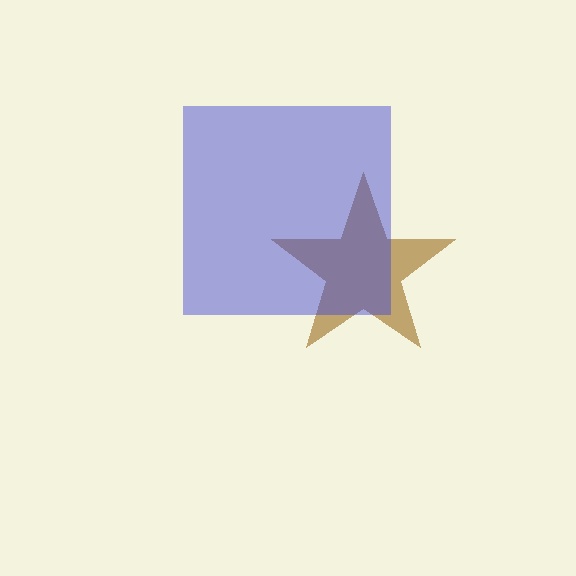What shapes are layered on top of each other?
The layered shapes are: a brown star, a blue square.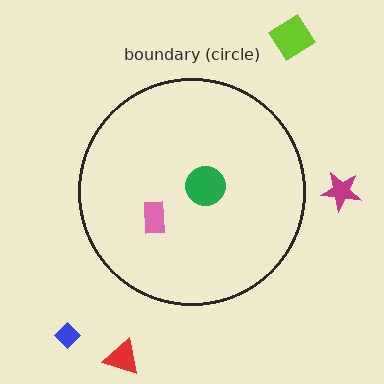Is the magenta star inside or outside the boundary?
Outside.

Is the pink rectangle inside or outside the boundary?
Inside.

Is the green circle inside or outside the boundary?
Inside.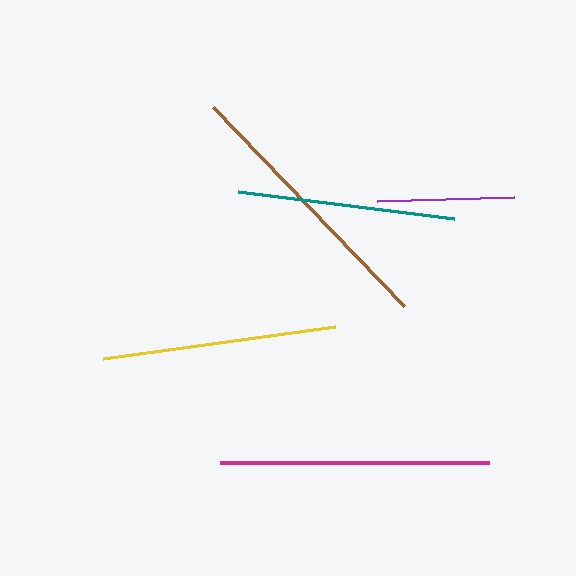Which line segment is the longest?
The brown line is the longest at approximately 276 pixels.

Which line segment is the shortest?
The purple line is the shortest at approximately 137 pixels.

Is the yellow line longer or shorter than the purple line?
The yellow line is longer than the purple line.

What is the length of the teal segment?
The teal segment is approximately 217 pixels long.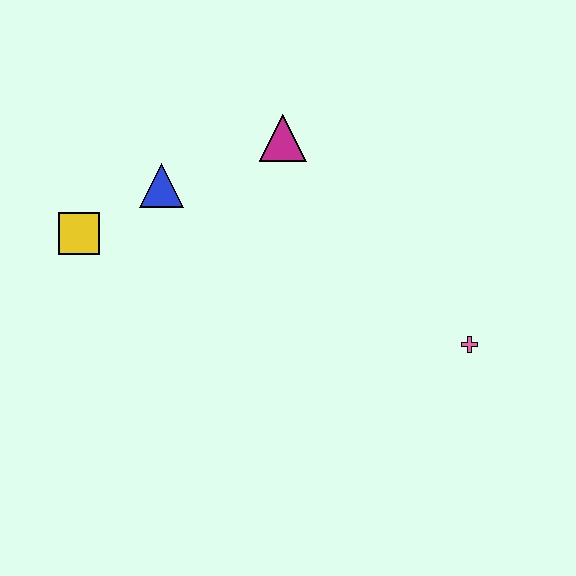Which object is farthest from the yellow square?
The pink cross is farthest from the yellow square.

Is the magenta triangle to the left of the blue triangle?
No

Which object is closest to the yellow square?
The blue triangle is closest to the yellow square.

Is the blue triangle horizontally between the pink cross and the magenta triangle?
No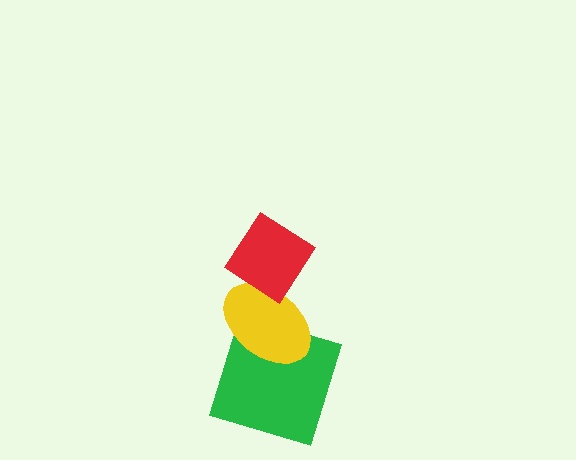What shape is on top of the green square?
The yellow ellipse is on top of the green square.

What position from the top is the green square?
The green square is 3rd from the top.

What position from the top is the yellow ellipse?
The yellow ellipse is 2nd from the top.